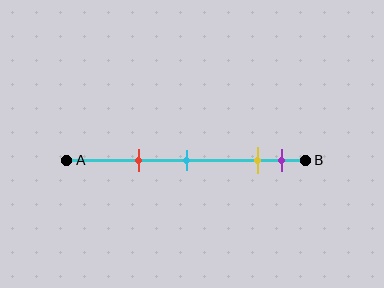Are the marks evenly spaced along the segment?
No, the marks are not evenly spaced.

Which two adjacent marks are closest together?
The yellow and purple marks are the closest adjacent pair.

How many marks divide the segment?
There are 4 marks dividing the segment.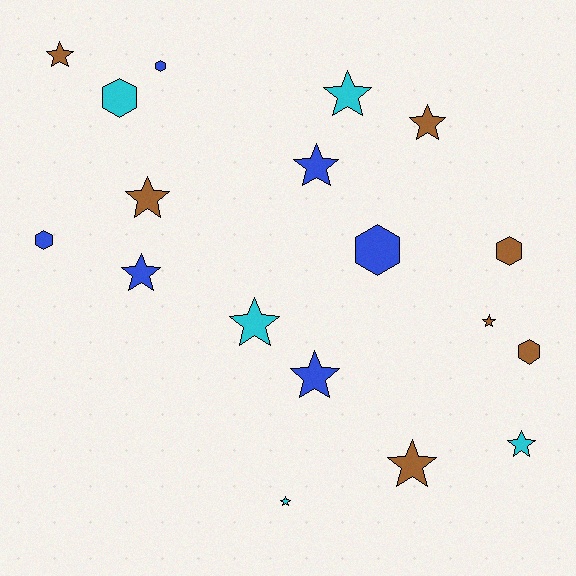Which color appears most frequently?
Brown, with 7 objects.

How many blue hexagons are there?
There are 3 blue hexagons.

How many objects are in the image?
There are 18 objects.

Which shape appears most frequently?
Star, with 12 objects.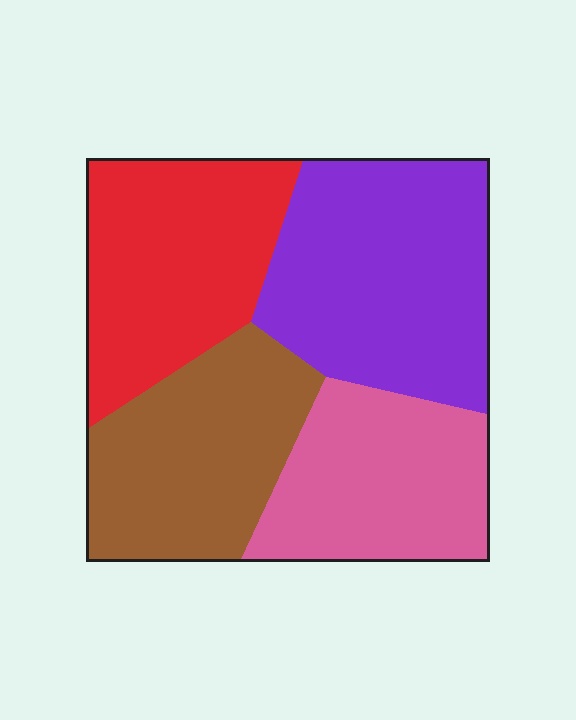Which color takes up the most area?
Purple, at roughly 30%.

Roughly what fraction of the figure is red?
Red covers about 25% of the figure.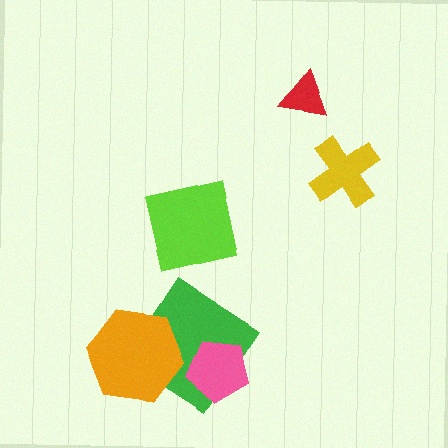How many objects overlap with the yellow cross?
0 objects overlap with the yellow cross.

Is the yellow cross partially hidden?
No, no other shape covers it.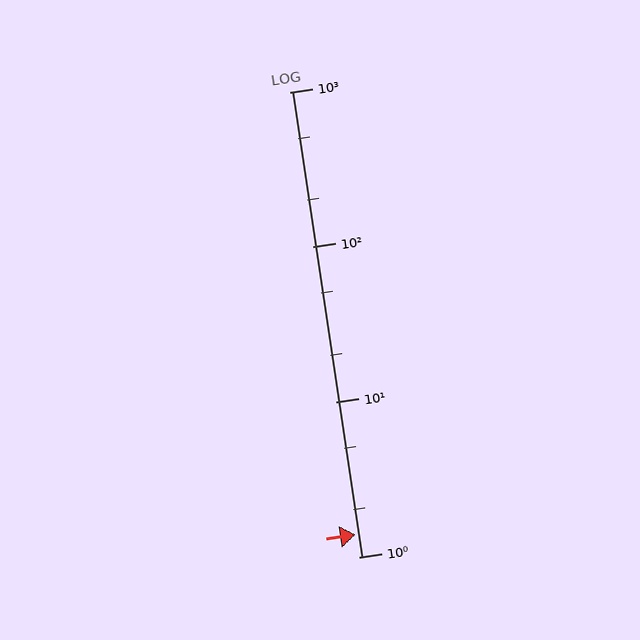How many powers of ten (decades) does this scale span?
The scale spans 3 decades, from 1 to 1000.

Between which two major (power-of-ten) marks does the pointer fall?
The pointer is between 1 and 10.